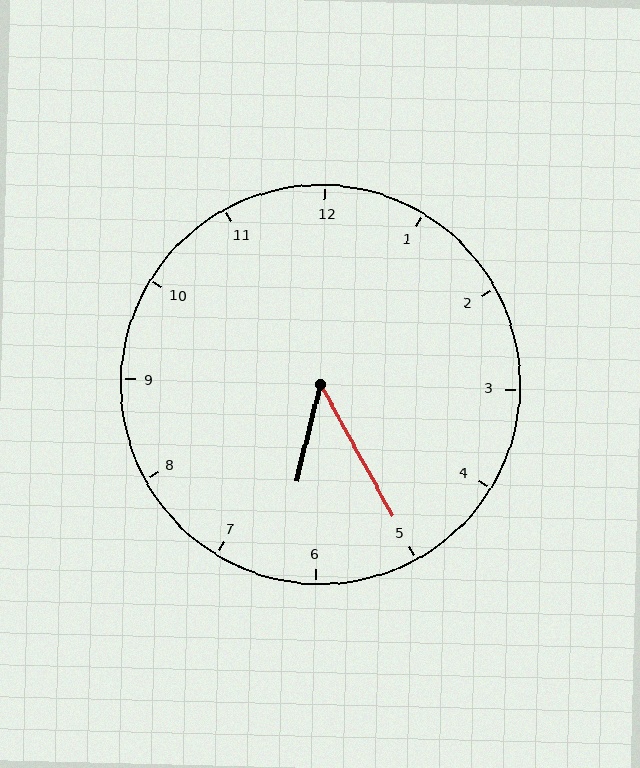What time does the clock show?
6:25.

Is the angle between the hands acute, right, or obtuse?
It is acute.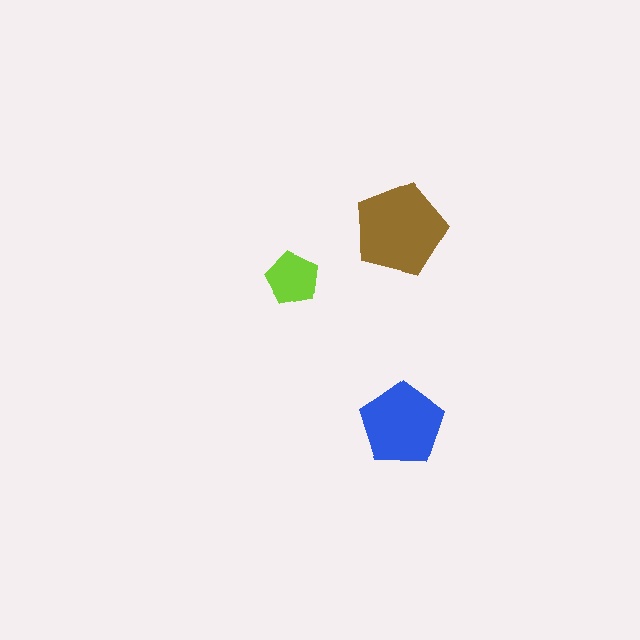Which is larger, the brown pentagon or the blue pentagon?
The brown one.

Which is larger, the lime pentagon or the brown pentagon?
The brown one.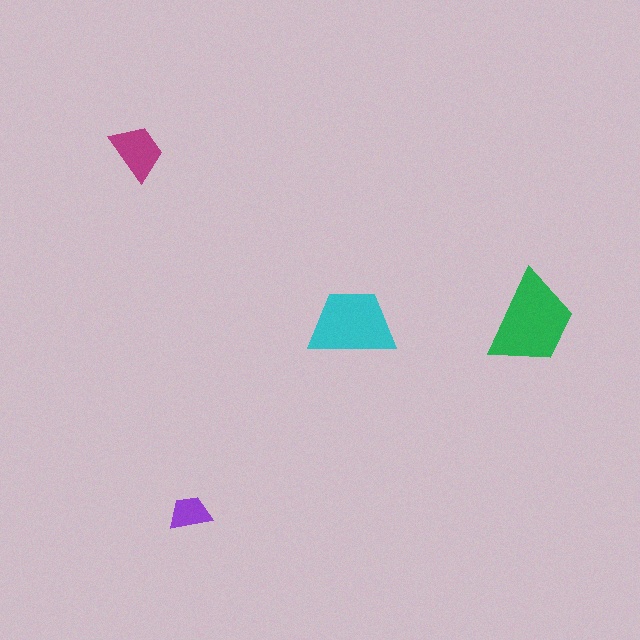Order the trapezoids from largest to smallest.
the green one, the cyan one, the magenta one, the purple one.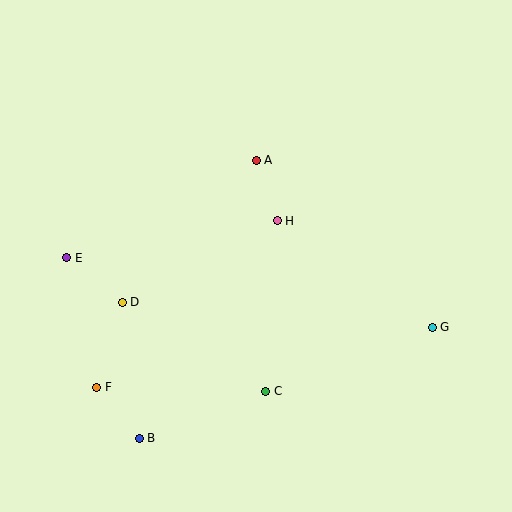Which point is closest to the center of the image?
Point H at (277, 221) is closest to the center.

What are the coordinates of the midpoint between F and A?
The midpoint between F and A is at (176, 274).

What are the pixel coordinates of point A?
Point A is at (256, 160).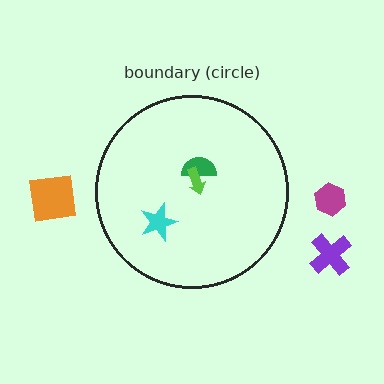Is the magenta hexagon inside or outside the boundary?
Outside.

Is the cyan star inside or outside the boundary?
Inside.